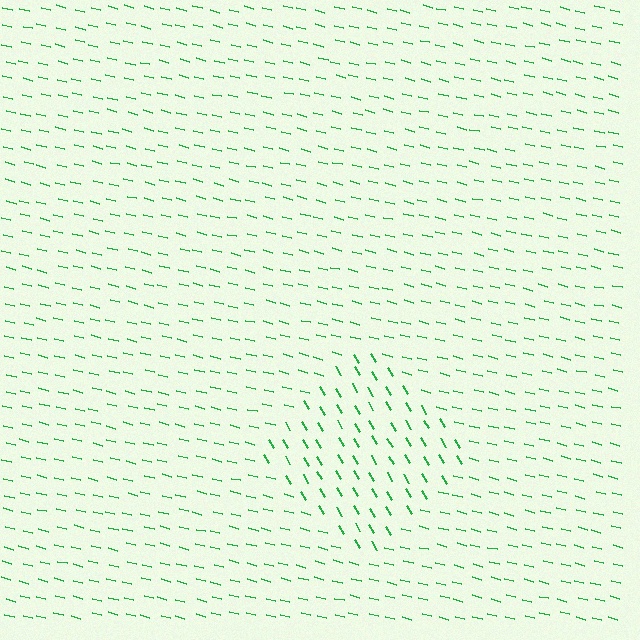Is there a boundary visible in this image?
Yes, there is a texture boundary formed by a change in line orientation.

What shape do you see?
I see a diamond.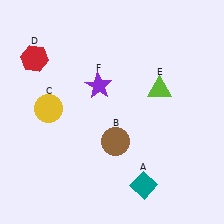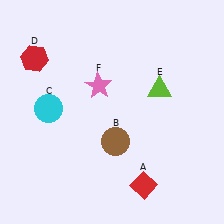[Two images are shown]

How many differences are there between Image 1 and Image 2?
There are 3 differences between the two images.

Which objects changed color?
A changed from teal to red. C changed from yellow to cyan. F changed from purple to pink.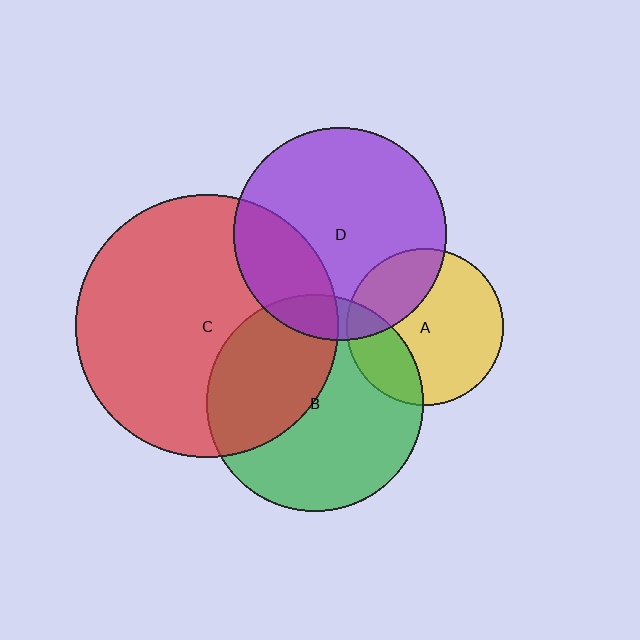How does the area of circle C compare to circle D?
Approximately 1.5 times.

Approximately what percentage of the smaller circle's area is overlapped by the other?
Approximately 40%.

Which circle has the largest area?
Circle C (red).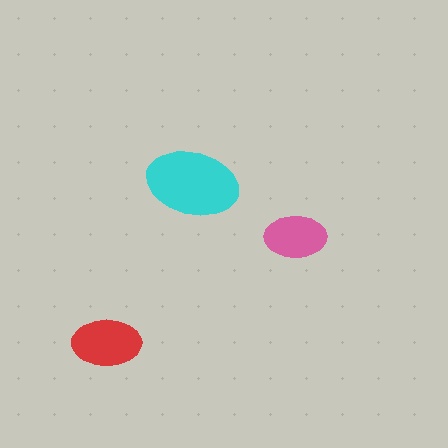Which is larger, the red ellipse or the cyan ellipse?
The cyan one.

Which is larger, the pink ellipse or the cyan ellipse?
The cyan one.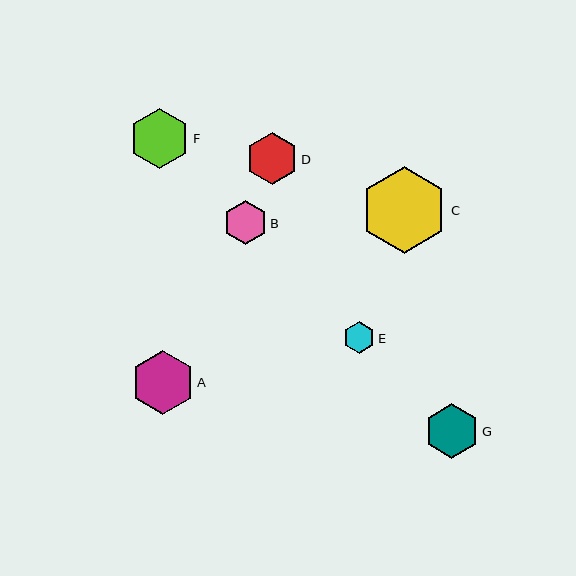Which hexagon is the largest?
Hexagon C is the largest with a size of approximately 87 pixels.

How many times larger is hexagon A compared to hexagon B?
Hexagon A is approximately 1.4 times the size of hexagon B.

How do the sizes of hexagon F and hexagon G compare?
Hexagon F and hexagon G are approximately the same size.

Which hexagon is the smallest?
Hexagon E is the smallest with a size of approximately 32 pixels.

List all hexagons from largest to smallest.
From largest to smallest: C, A, F, G, D, B, E.